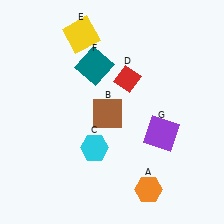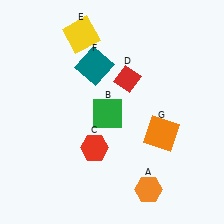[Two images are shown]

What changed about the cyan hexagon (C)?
In Image 1, C is cyan. In Image 2, it changed to red.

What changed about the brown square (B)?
In Image 1, B is brown. In Image 2, it changed to green.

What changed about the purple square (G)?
In Image 1, G is purple. In Image 2, it changed to orange.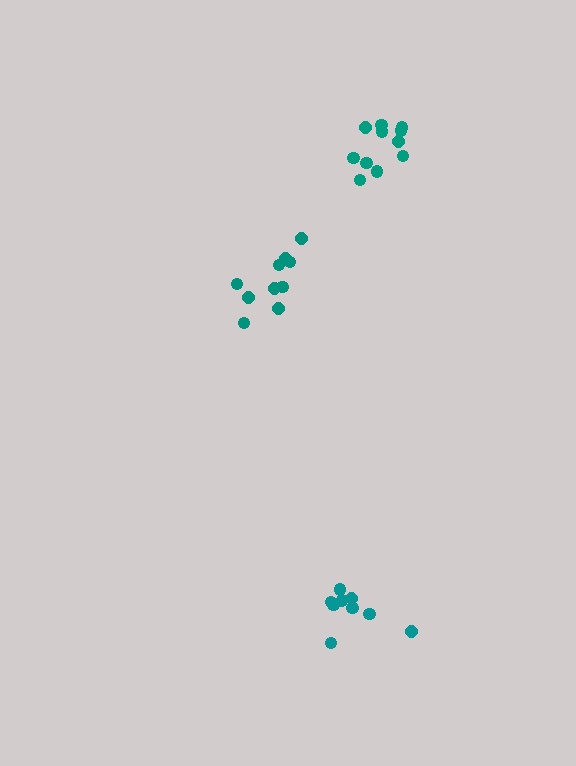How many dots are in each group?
Group 1: 9 dots, Group 2: 10 dots, Group 3: 11 dots (30 total).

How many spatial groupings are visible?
There are 3 spatial groupings.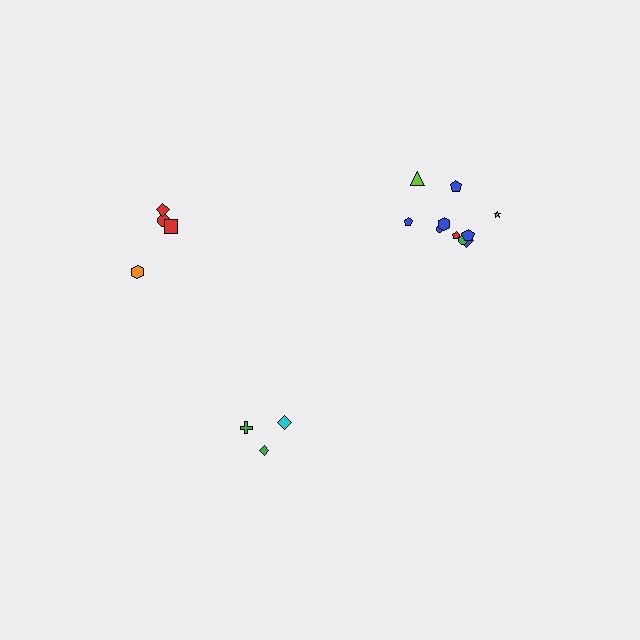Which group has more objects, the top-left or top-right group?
The top-right group.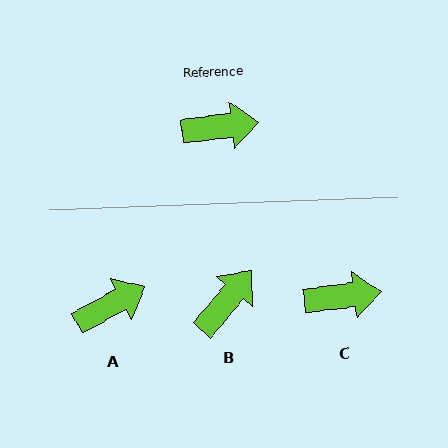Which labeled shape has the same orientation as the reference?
C.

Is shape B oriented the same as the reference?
No, it is off by about 44 degrees.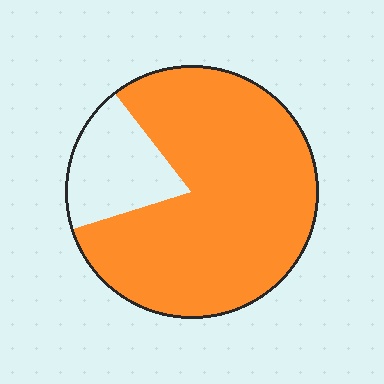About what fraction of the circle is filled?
About four fifths (4/5).